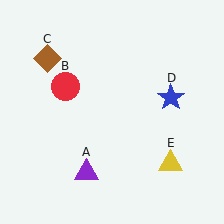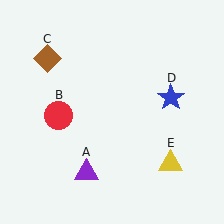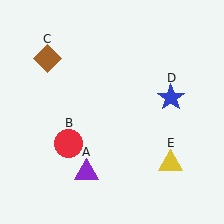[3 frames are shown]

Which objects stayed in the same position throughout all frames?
Purple triangle (object A) and brown diamond (object C) and blue star (object D) and yellow triangle (object E) remained stationary.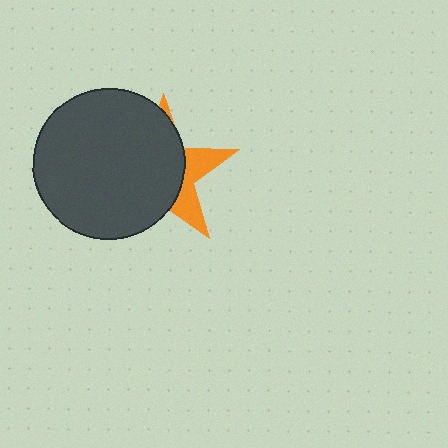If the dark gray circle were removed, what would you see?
You would see the complete orange star.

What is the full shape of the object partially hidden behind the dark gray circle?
The partially hidden object is an orange star.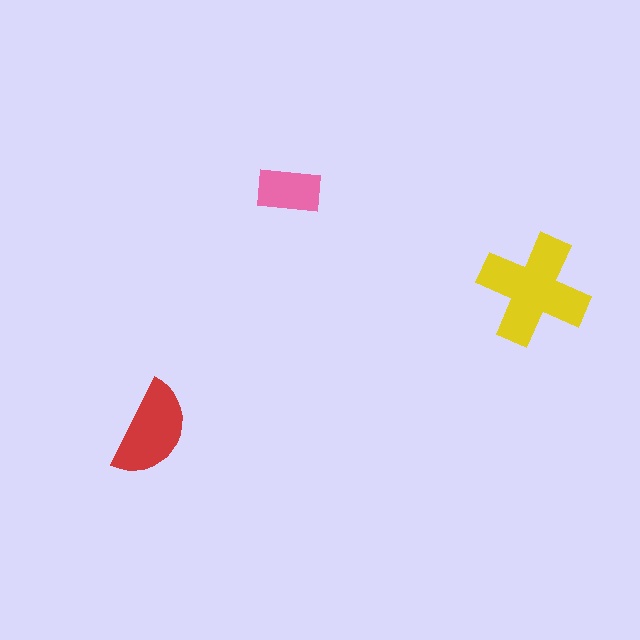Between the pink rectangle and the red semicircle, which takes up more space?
The red semicircle.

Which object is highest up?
The pink rectangle is topmost.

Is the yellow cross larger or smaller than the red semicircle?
Larger.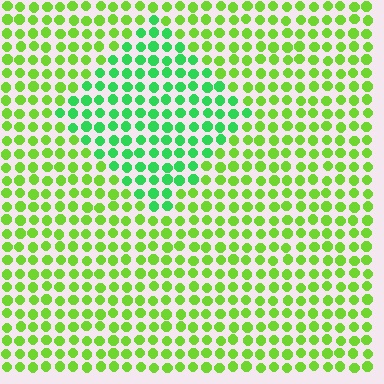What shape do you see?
I see a diamond.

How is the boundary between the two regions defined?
The boundary is defined purely by a slight shift in hue (about 37 degrees). Spacing, size, and orientation are identical on both sides.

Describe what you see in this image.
The image is filled with small lime elements in a uniform arrangement. A diamond-shaped region is visible where the elements are tinted to a slightly different hue, forming a subtle color boundary.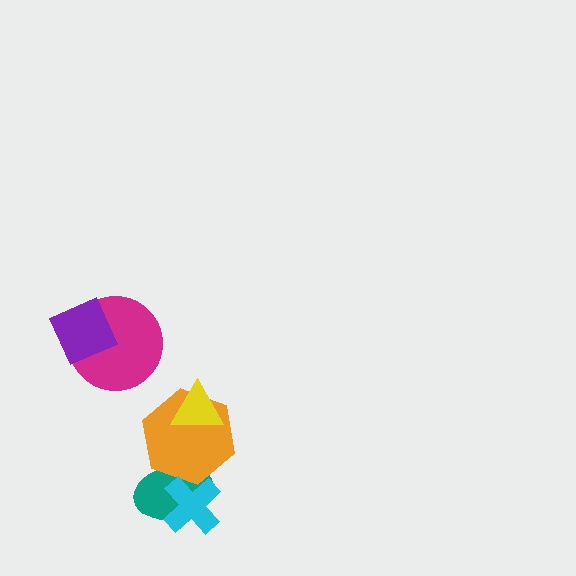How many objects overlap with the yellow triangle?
1 object overlaps with the yellow triangle.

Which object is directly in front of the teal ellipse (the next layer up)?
The orange hexagon is directly in front of the teal ellipse.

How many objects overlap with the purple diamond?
1 object overlaps with the purple diamond.